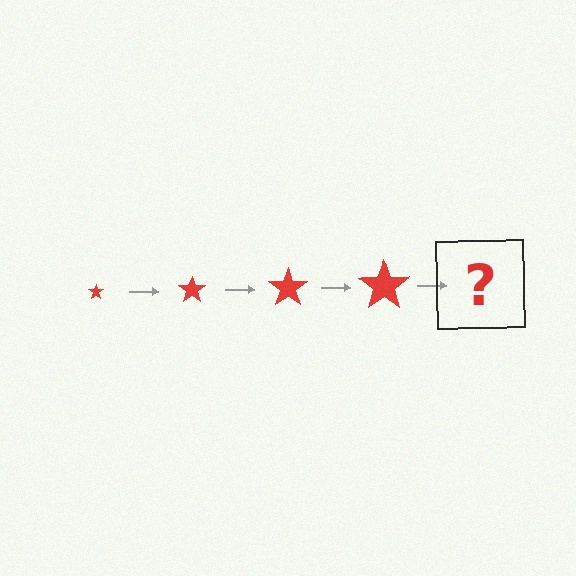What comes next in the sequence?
The next element should be a red star, larger than the previous one.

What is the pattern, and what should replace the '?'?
The pattern is that the star gets progressively larger each step. The '?' should be a red star, larger than the previous one.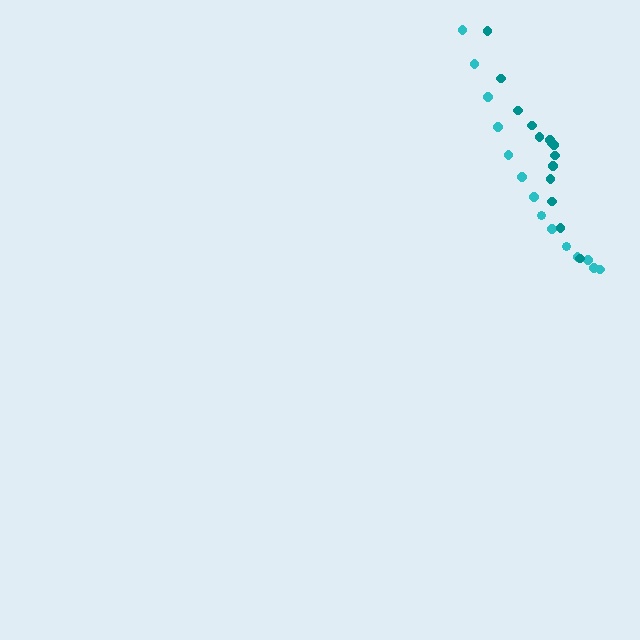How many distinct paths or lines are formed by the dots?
There are 2 distinct paths.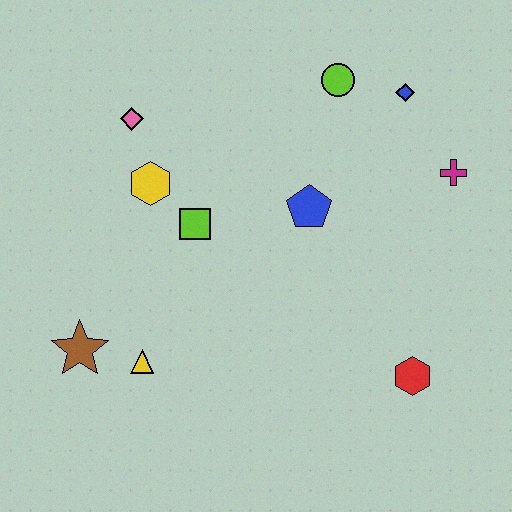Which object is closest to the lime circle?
The blue diamond is closest to the lime circle.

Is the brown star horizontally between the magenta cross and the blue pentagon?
No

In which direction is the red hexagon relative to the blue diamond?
The red hexagon is below the blue diamond.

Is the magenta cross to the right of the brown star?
Yes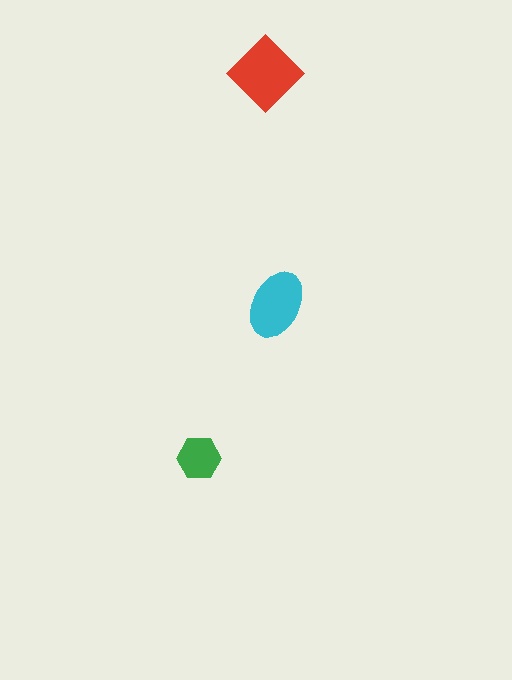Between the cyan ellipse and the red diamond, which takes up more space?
The red diamond.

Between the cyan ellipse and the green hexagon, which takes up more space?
The cyan ellipse.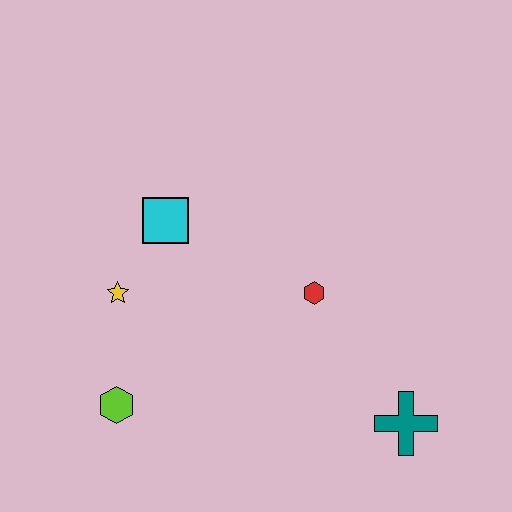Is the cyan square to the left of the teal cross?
Yes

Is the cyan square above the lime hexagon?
Yes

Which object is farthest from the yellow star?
The teal cross is farthest from the yellow star.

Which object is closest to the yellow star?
The cyan square is closest to the yellow star.